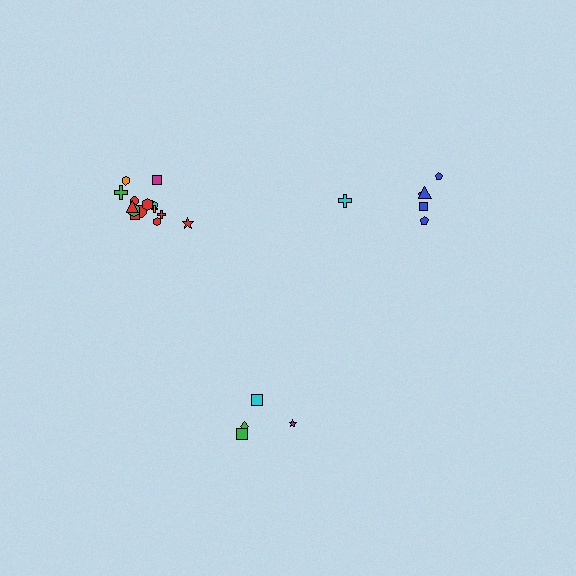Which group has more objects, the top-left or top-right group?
The top-left group.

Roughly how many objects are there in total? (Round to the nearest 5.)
Roughly 25 objects in total.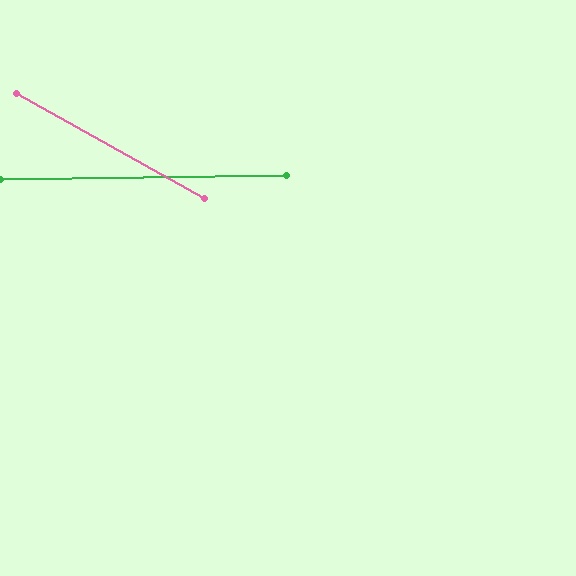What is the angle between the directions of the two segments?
Approximately 30 degrees.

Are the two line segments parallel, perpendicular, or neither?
Neither parallel nor perpendicular — they differ by about 30°.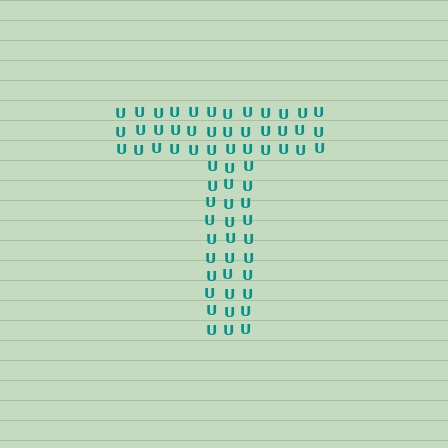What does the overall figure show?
The overall figure shows the letter T.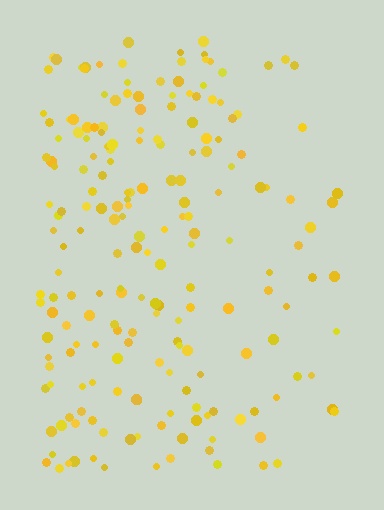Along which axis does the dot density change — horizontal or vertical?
Horizontal.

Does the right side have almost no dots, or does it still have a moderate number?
Still a moderate number, just noticeably fewer than the left.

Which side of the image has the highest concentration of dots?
The left.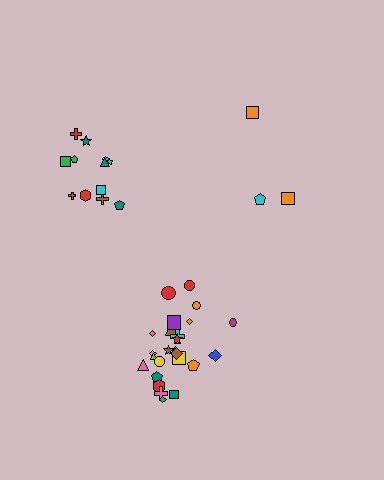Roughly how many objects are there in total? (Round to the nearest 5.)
Roughly 40 objects in total.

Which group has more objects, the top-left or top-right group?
The top-left group.